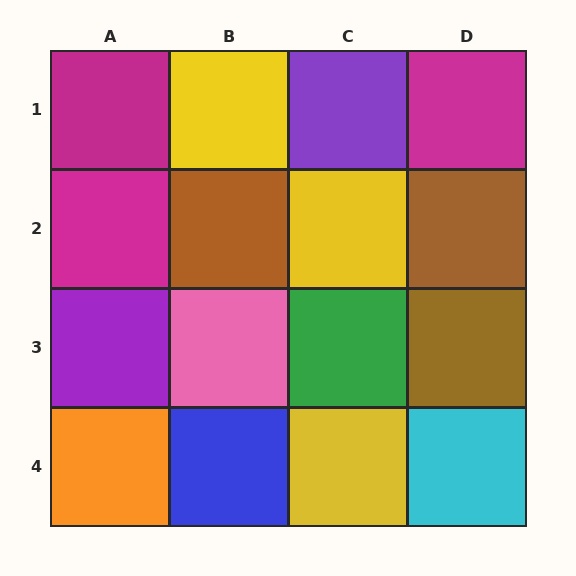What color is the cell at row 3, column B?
Pink.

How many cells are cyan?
1 cell is cyan.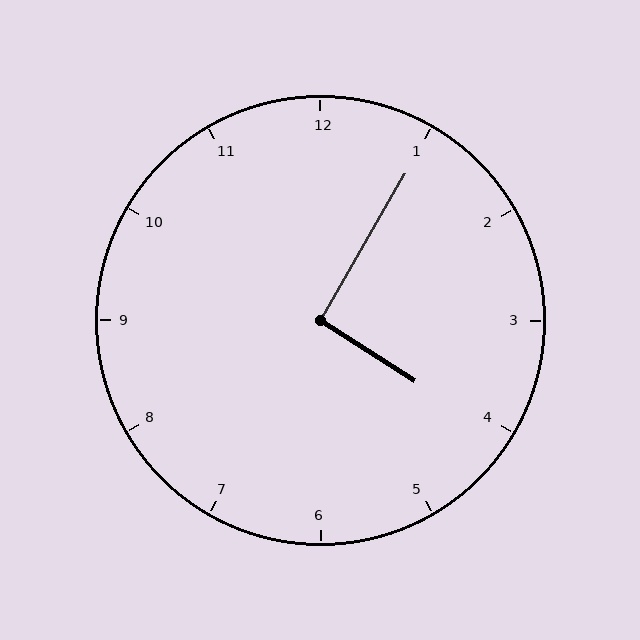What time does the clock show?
4:05.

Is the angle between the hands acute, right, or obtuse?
It is right.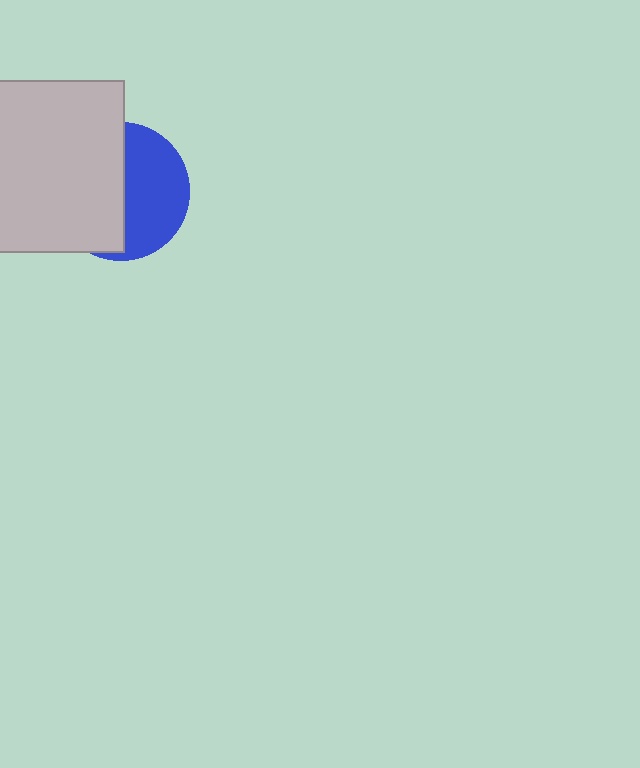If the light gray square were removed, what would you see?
You would see the complete blue circle.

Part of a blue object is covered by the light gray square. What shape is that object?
It is a circle.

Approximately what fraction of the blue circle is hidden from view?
Roughly 53% of the blue circle is hidden behind the light gray square.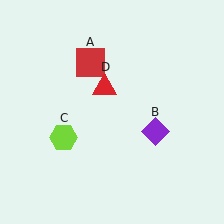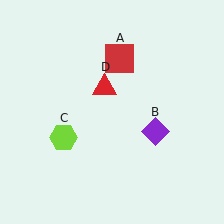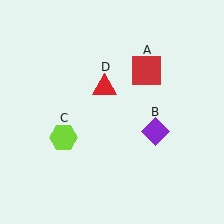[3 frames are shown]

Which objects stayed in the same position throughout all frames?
Purple diamond (object B) and lime hexagon (object C) and red triangle (object D) remained stationary.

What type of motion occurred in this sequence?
The red square (object A) rotated clockwise around the center of the scene.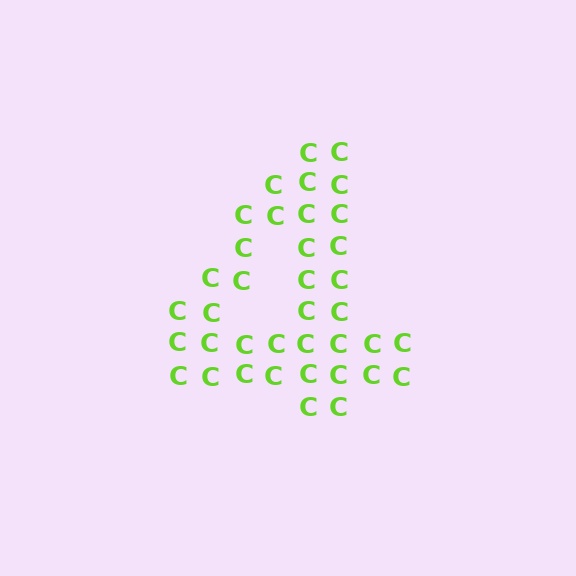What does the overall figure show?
The overall figure shows the digit 4.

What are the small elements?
The small elements are letter C's.